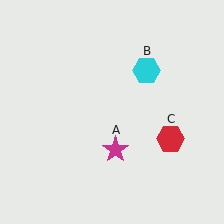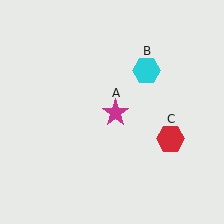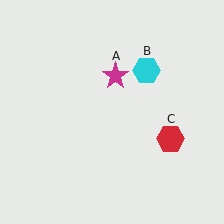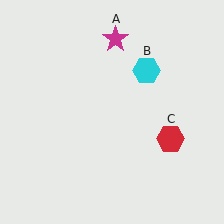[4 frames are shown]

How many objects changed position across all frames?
1 object changed position: magenta star (object A).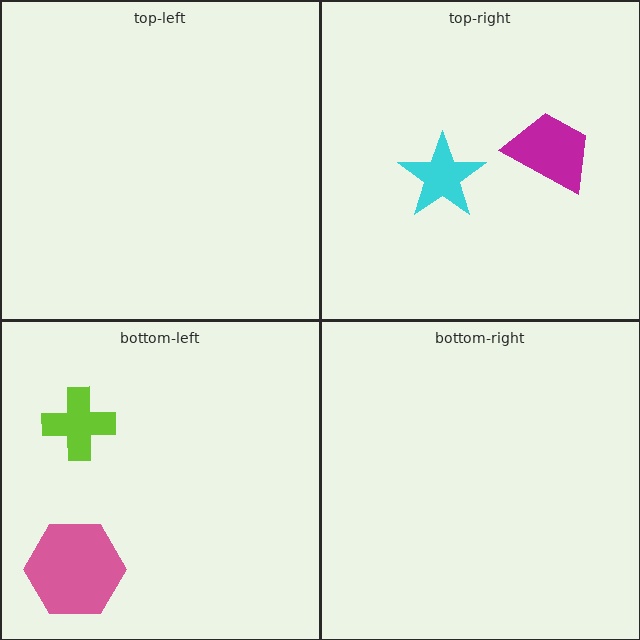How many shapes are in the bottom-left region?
2.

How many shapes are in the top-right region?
2.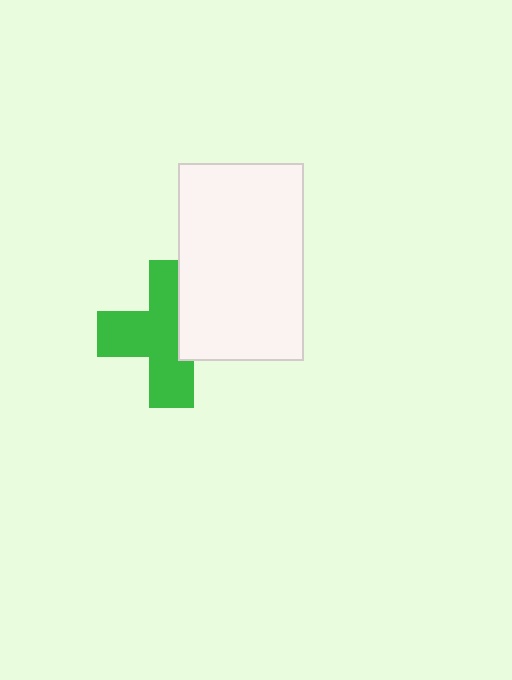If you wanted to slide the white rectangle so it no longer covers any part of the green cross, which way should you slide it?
Slide it right — that is the most direct way to separate the two shapes.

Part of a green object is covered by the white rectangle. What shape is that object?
It is a cross.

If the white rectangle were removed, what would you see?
You would see the complete green cross.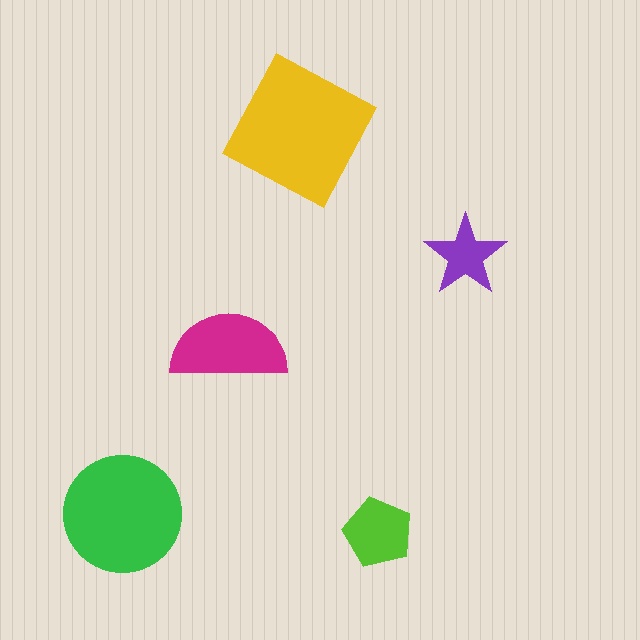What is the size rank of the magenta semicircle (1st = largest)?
3rd.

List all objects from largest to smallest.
The yellow square, the green circle, the magenta semicircle, the lime pentagon, the purple star.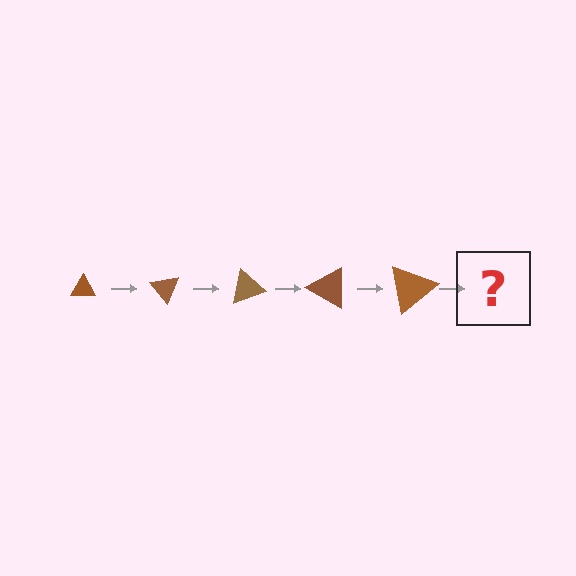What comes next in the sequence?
The next element should be a triangle, larger than the previous one and rotated 250 degrees from the start.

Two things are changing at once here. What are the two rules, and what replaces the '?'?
The two rules are that the triangle grows larger each step and it rotates 50 degrees each step. The '?' should be a triangle, larger than the previous one and rotated 250 degrees from the start.